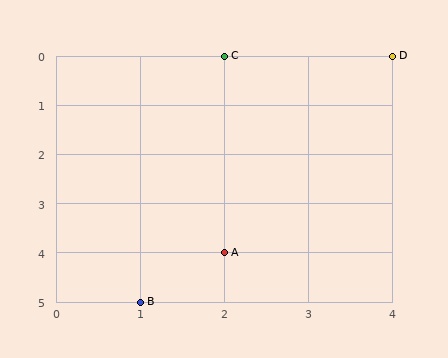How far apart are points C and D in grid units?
Points C and D are 2 columns apart.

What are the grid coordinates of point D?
Point D is at grid coordinates (4, 0).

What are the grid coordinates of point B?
Point B is at grid coordinates (1, 5).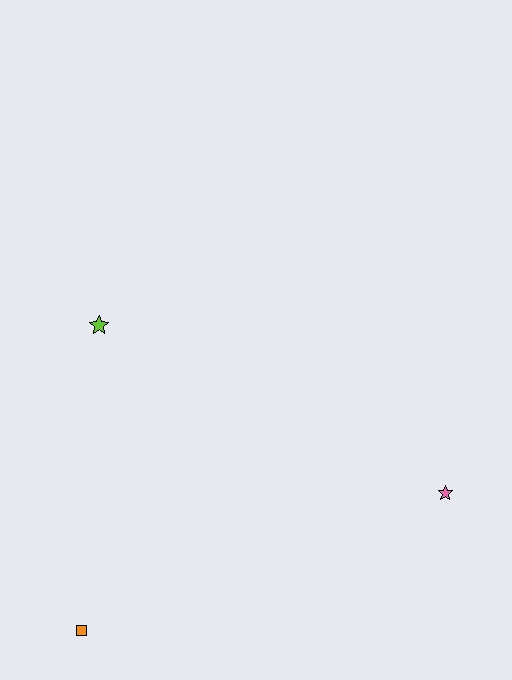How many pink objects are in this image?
There is 1 pink object.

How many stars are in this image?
There are 2 stars.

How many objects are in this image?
There are 3 objects.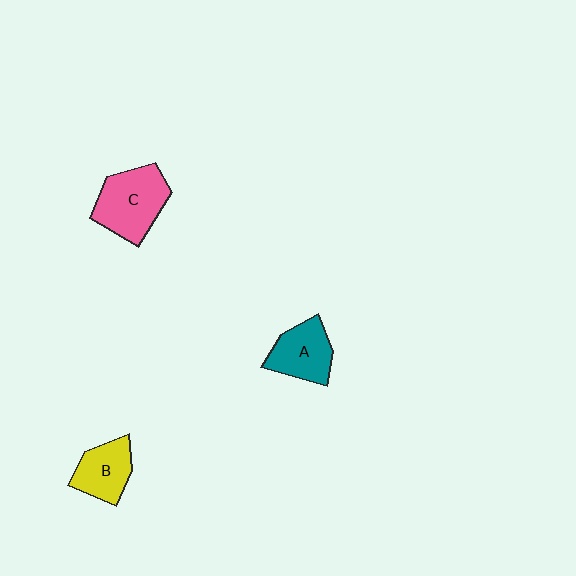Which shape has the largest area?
Shape C (pink).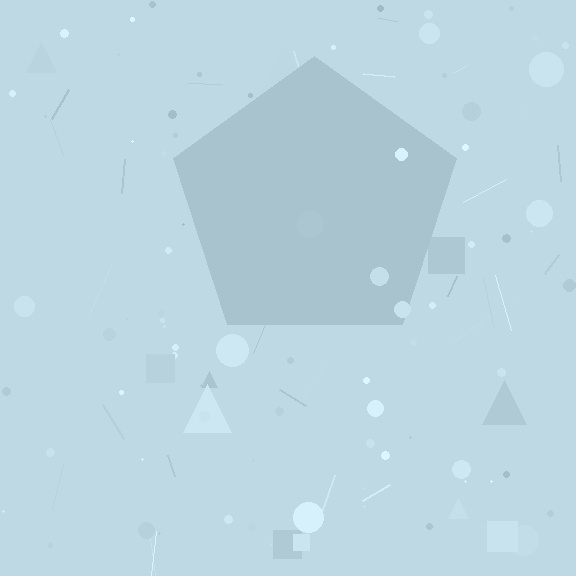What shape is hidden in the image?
A pentagon is hidden in the image.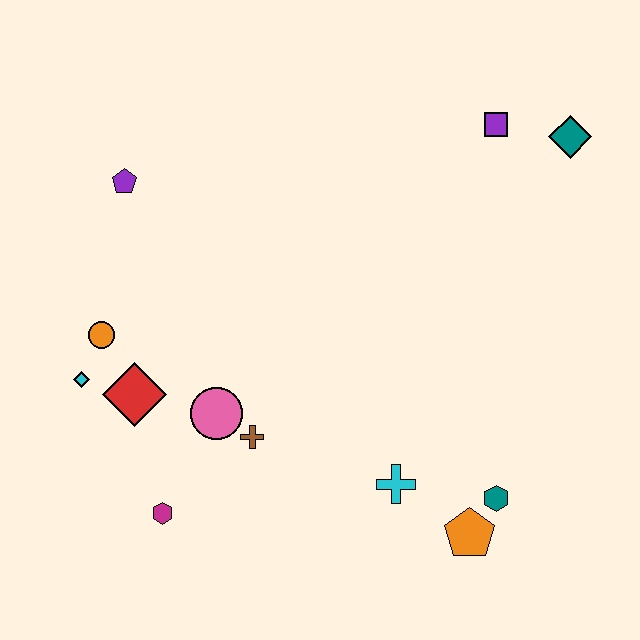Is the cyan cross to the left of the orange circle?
No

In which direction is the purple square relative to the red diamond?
The purple square is to the right of the red diamond.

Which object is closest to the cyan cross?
The orange pentagon is closest to the cyan cross.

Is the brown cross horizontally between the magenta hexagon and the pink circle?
No